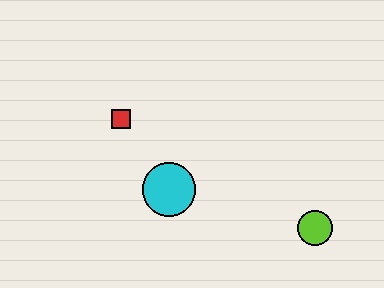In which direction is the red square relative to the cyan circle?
The red square is above the cyan circle.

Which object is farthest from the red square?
The lime circle is farthest from the red square.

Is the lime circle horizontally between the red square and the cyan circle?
No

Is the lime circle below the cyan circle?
Yes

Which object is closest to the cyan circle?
The red square is closest to the cyan circle.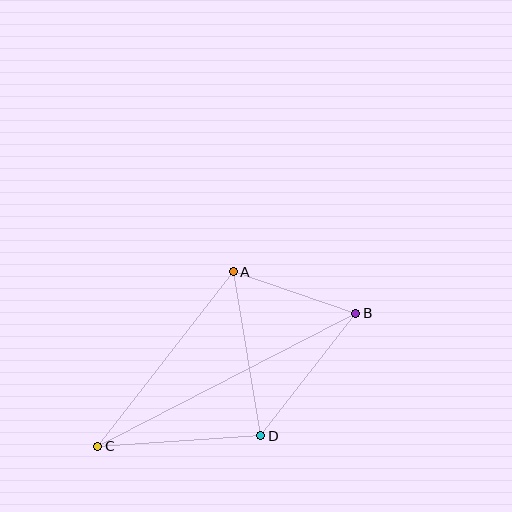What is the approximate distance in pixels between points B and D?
The distance between B and D is approximately 155 pixels.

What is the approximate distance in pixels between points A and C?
The distance between A and C is approximately 221 pixels.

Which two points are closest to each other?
Points A and B are closest to each other.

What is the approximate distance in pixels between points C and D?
The distance between C and D is approximately 163 pixels.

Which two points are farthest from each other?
Points B and C are farthest from each other.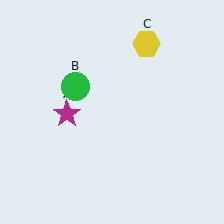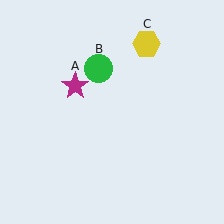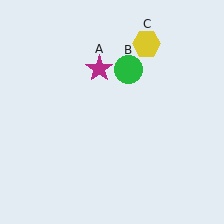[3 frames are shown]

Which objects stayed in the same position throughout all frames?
Yellow hexagon (object C) remained stationary.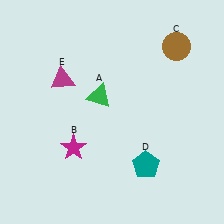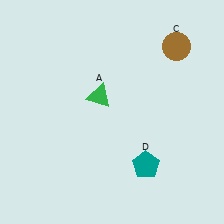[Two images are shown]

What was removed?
The magenta star (B), the magenta triangle (E) were removed in Image 2.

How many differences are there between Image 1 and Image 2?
There are 2 differences between the two images.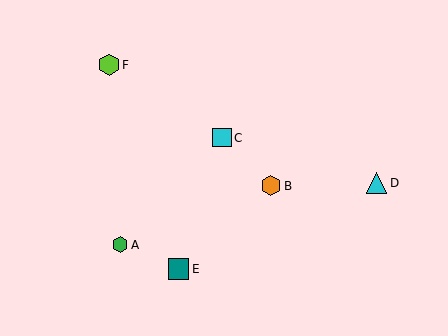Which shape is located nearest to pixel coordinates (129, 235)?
The green hexagon (labeled A) at (120, 245) is nearest to that location.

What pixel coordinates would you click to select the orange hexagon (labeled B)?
Click at (271, 186) to select the orange hexagon B.